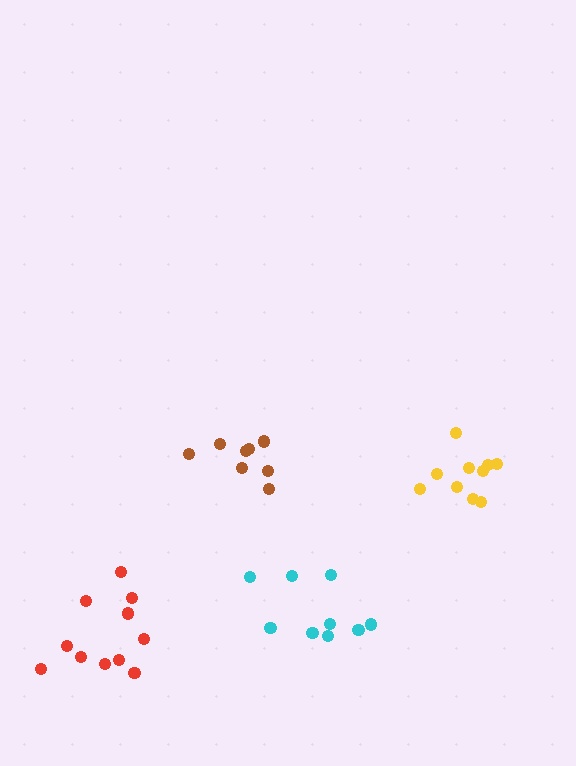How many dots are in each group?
Group 1: 9 dots, Group 2: 10 dots, Group 3: 11 dots, Group 4: 8 dots (38 total).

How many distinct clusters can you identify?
There are 4 distinct clusters.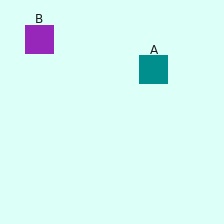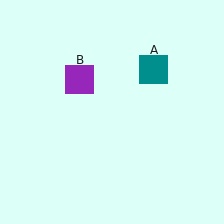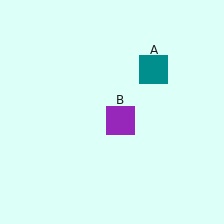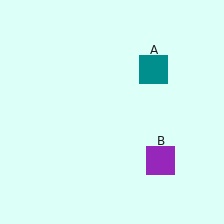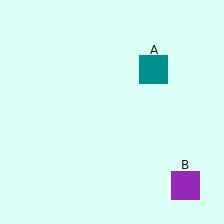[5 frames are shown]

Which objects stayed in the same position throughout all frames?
Teal square (object A) remained stationary.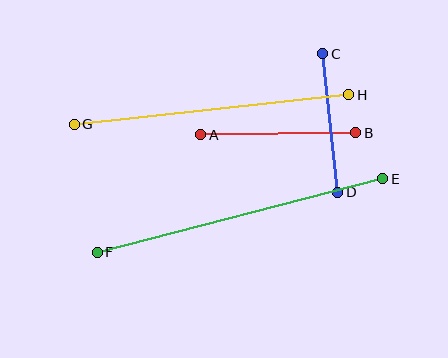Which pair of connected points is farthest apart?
Points E and F are farthest apart.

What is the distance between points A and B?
The distance is approximately 155 pixels.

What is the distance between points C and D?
The distance is approximately 139 pixels.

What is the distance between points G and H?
The distance is approximately 276 pixels.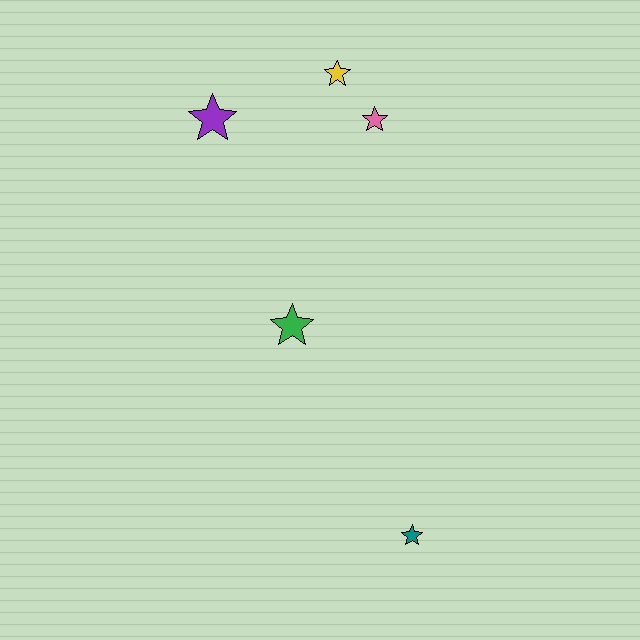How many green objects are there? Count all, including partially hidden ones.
There is 1 green object.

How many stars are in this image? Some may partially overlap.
There are 5 stars.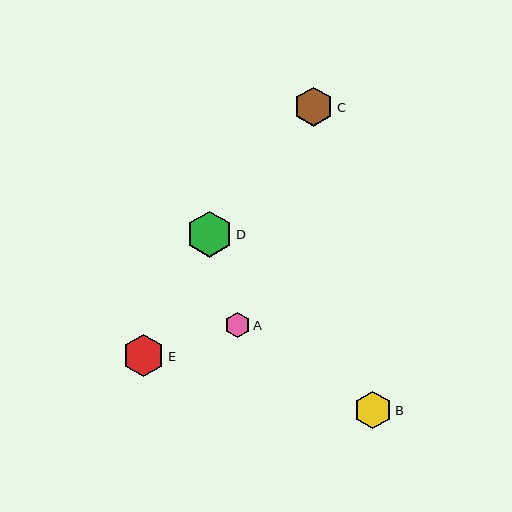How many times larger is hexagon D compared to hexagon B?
Hexagon D is approximately 1.2 times the size of hexagon B.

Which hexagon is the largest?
Hexagon D is the largest with a size of approximately 46 pixels.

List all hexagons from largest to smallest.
From largest to smallest: D, E, C, B, A.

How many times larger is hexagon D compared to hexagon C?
Hexagon D is approximately 1.2 times the size of hexagon C.